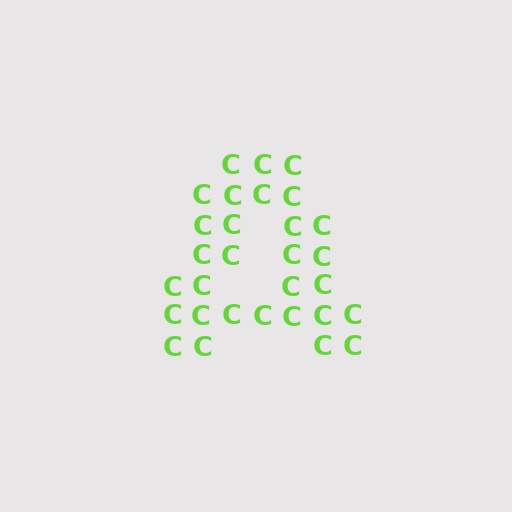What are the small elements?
The small elements are letter C's.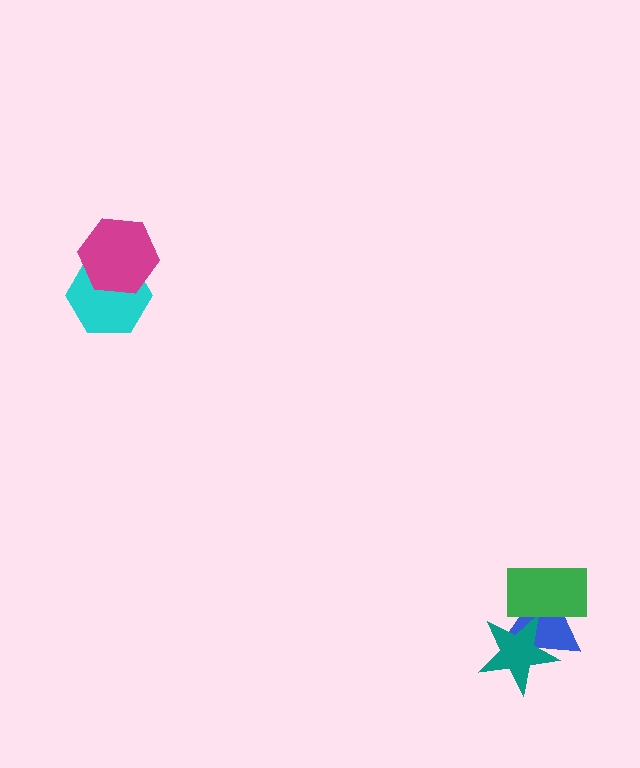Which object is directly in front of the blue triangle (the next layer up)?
The teal star is directly in front of the blue triangle.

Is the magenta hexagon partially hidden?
No, no other shape covers it.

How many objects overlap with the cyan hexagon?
1 object overlaps with the cyan hexagon.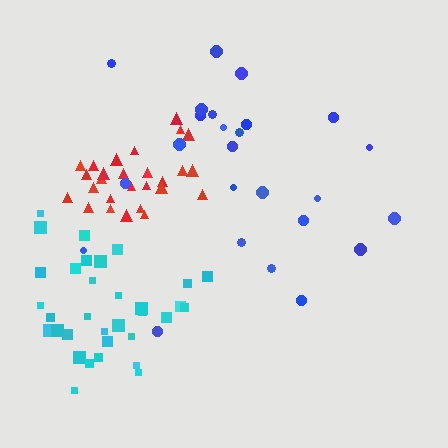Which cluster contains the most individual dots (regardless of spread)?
Cyan (33).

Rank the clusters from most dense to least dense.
red, cyan, blue.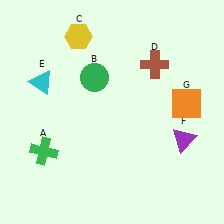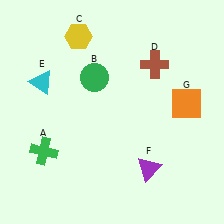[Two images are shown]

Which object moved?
The purple triangle (F) moved left.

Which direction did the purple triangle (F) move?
The purple triangle (F) moved left.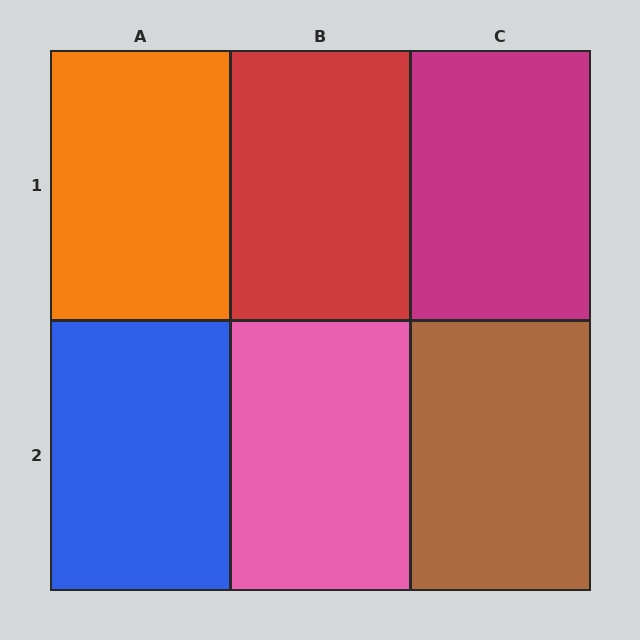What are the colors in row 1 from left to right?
Orange, red, magenta.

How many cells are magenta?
1 cell is magenta.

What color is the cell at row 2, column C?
Brown.